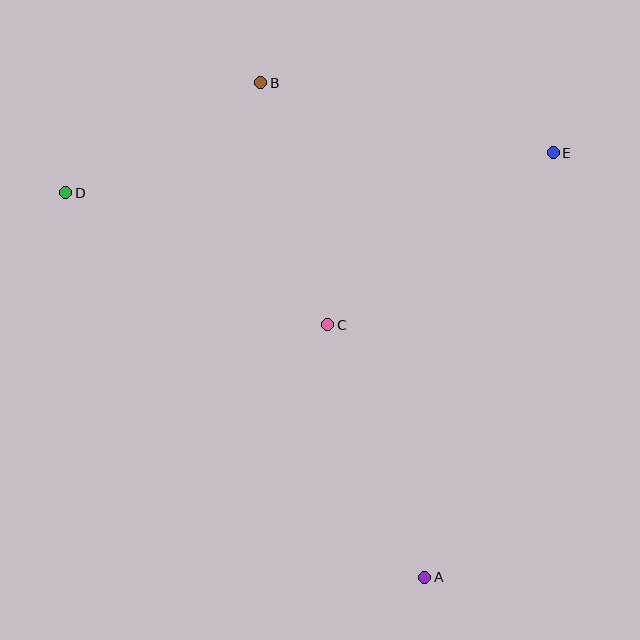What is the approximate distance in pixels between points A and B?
The distance between A and B is approximately 521 pixels.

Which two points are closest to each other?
Points B and D are closest to each other.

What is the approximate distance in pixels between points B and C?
The distance between B and C is approximately 251 pixels.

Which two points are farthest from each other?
Points A and D are farthest from each other.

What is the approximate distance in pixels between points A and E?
The distance between A and E is approximately 444 pixels.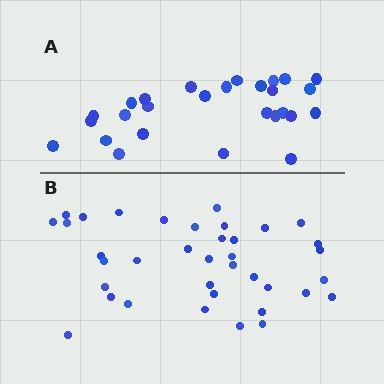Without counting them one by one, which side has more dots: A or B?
Region B (the bottom region) has more dots.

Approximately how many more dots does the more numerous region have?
Region B has roughly 10 or so more dots than region A.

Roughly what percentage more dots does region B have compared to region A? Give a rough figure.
About 35% more.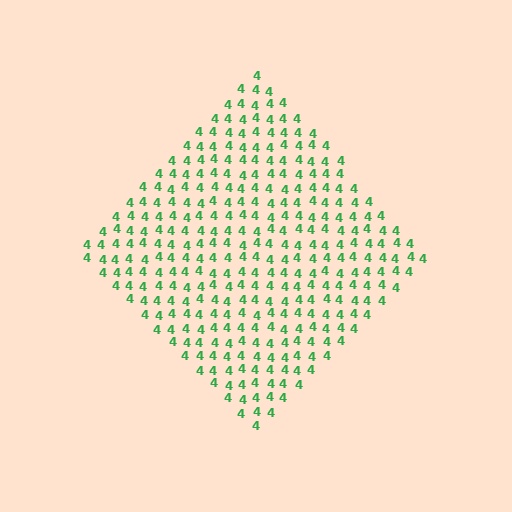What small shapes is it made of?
It is made of small digit 4's.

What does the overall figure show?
The overall figure shows a diamond.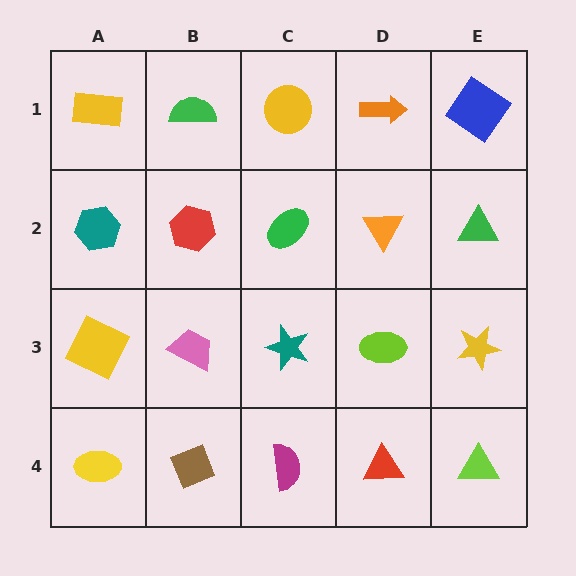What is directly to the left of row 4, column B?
A yellow ellipse.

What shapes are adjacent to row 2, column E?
A blue diamond (row 1, column E), a yellow star (row 3, column E), an orange triangle (row 2, column D).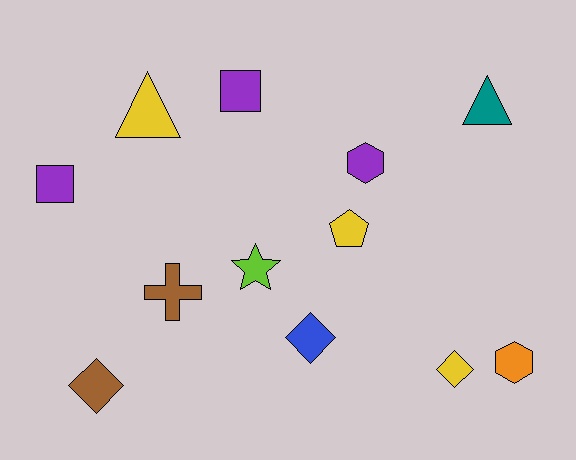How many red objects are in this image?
There are no red objects.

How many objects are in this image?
There are 12 objects.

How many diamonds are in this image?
There are 3 diamonds.